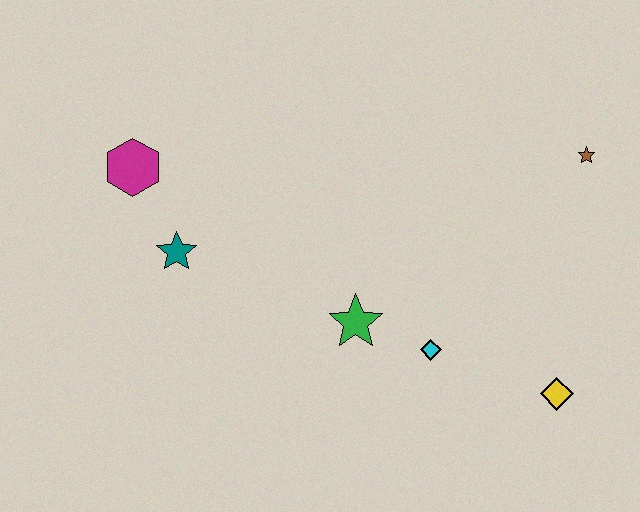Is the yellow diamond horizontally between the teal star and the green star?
No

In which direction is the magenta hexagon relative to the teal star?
The magenta hexagon is above the teal star.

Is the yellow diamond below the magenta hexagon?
Yes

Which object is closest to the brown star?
The yellow diamond is closest to the brown star.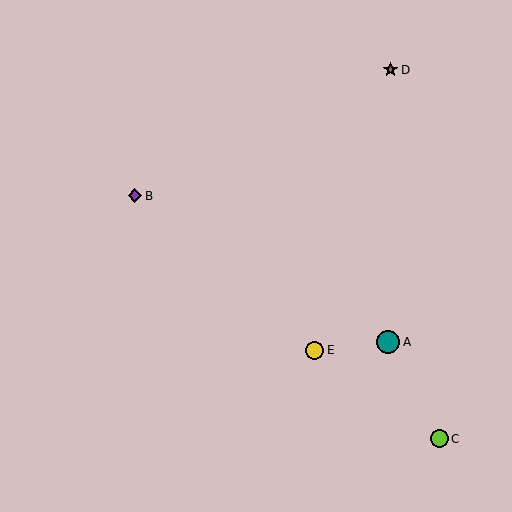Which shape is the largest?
The teal circle (labeled A) is the largest.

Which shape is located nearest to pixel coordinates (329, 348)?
The yellow circle (labeled E) at (315, 350) is nearest to that location.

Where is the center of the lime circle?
The center of the lime circle is at (439, 439).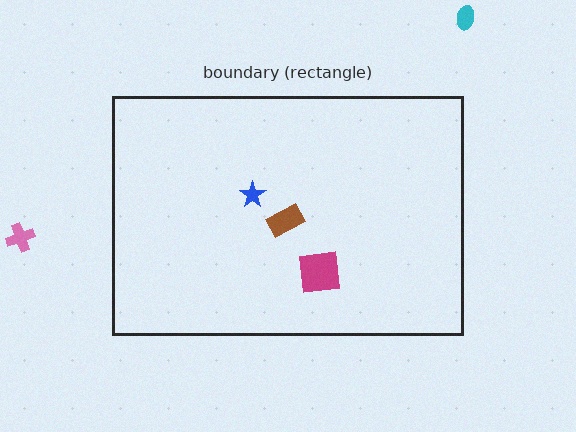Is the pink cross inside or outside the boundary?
Outside.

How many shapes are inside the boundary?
3 inside, 2 outside.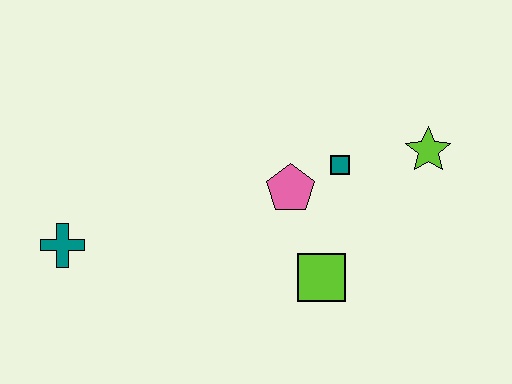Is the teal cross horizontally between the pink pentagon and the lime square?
No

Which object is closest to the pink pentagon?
The teal square is closest to the pink pentagon.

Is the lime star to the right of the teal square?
Yes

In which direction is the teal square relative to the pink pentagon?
The teal square is to the right of the pink pentagon.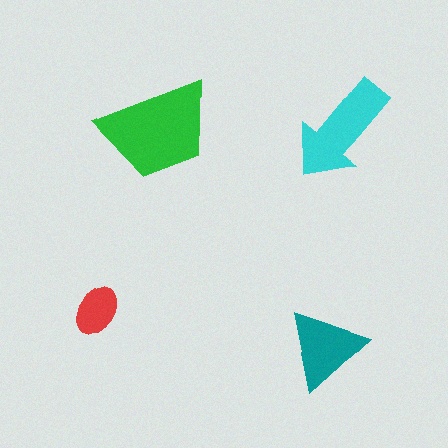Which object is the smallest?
The red ellipse.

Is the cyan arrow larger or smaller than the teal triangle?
Larger.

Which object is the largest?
The green trapezoid.